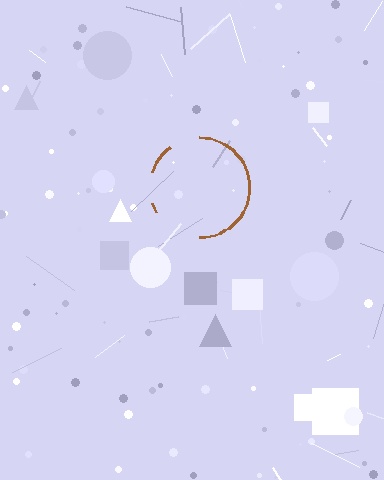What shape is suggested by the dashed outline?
The dashed outline suggests a circle.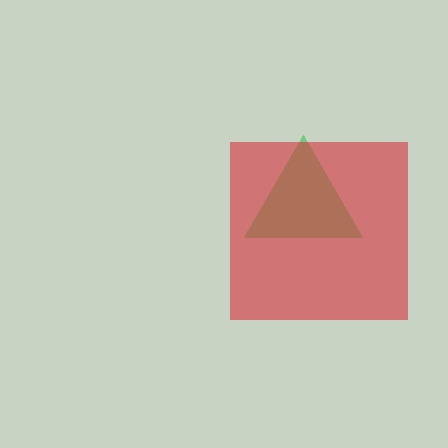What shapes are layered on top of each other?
The layered shapes are: a green triangle, a red square.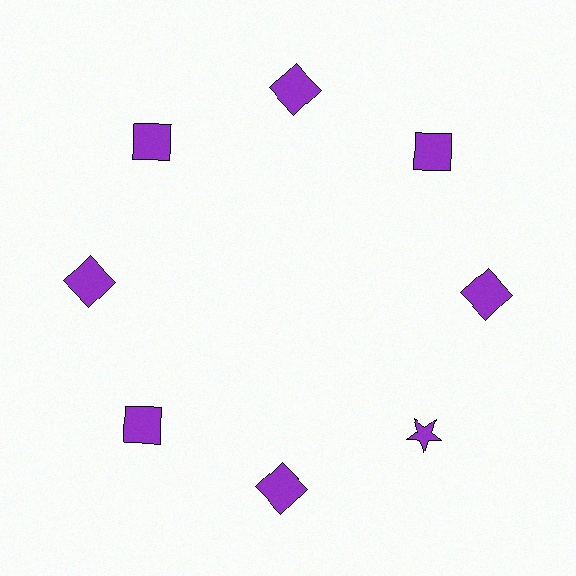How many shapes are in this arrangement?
There are 8 shapes arranged in a ring pattern.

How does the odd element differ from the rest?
It has a different shape: star instead of square.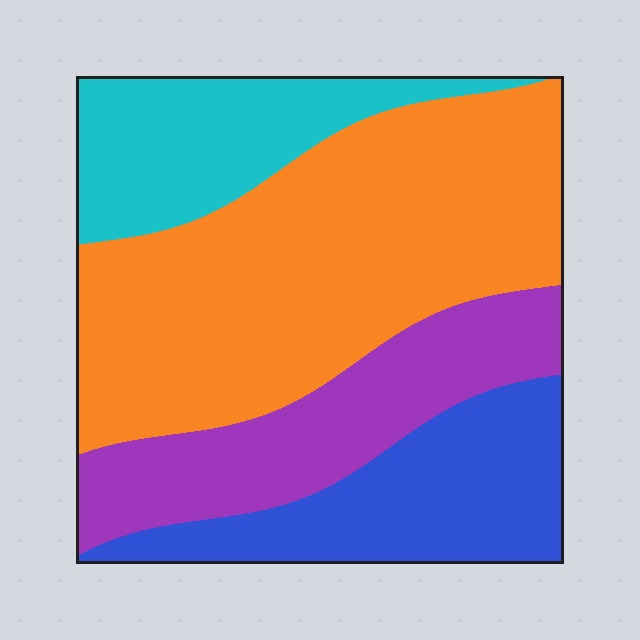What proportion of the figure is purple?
Purple takes up between a sixth and a third of the figure.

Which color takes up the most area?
Orange, at roughly 45%.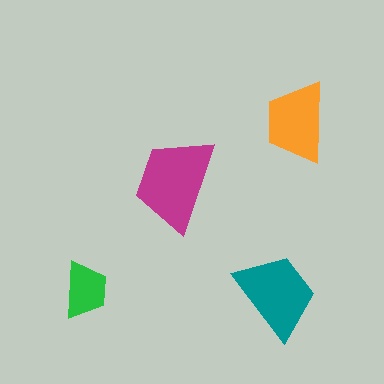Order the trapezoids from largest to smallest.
the magenta one, the teal one, the orange one, the green one.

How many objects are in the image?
There are 4 objects in the image.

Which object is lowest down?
The teal trapezoid is bottommost.